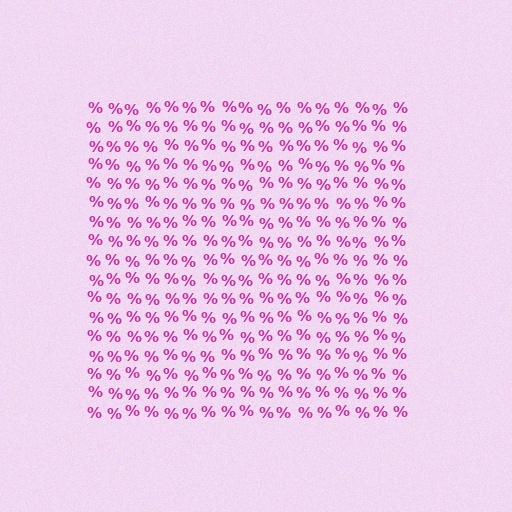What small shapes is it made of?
It is made of small percent signs.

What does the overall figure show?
The overall figure shows a square.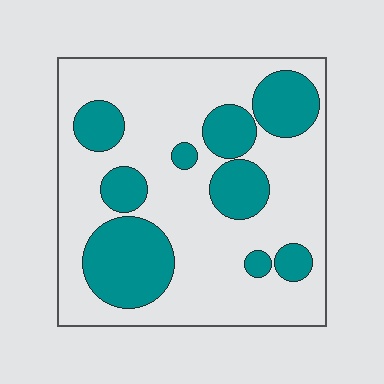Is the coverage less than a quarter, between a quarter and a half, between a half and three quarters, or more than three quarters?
Between a quarter and a half.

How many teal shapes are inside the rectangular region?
9.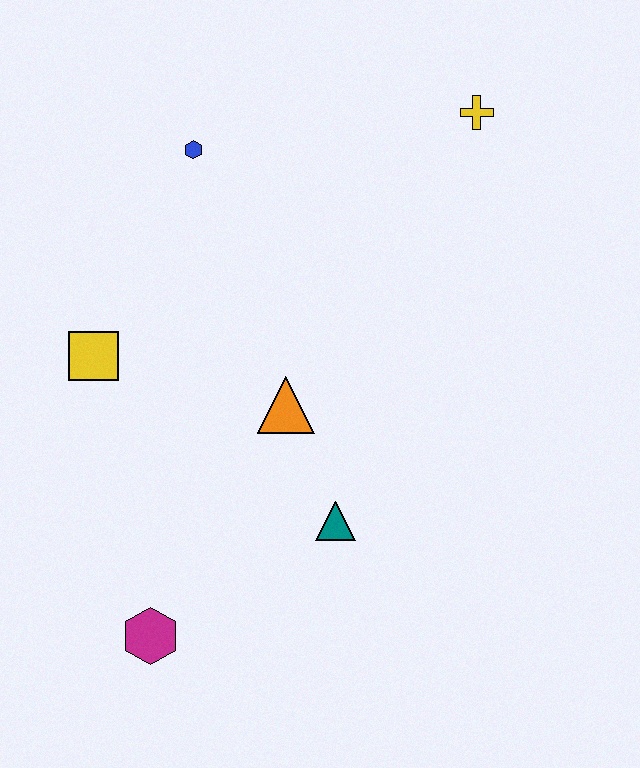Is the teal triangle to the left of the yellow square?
No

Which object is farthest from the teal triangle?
The yellow cross is farthest from the teal triangle.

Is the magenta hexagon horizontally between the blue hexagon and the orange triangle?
No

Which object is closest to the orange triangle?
The teal triangle is closest to the orange triangle.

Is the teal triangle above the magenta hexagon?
Yes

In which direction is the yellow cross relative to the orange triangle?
The yellow cross is above the orange triangle.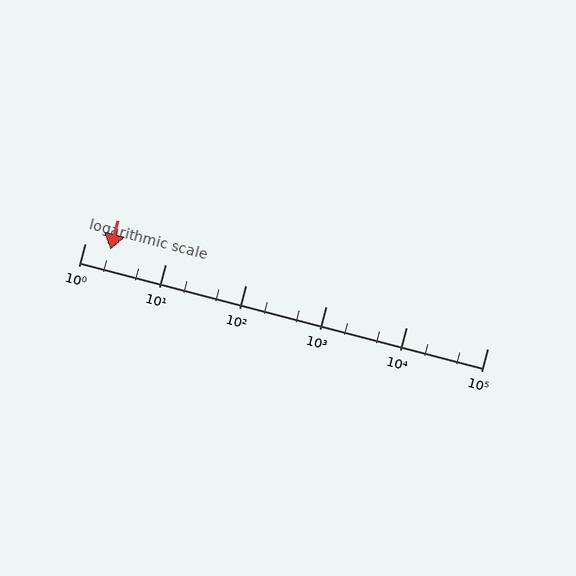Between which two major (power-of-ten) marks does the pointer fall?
The pointer is between 1 and 10.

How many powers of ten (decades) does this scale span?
The scale spans 5 decades, from 1 to 100000.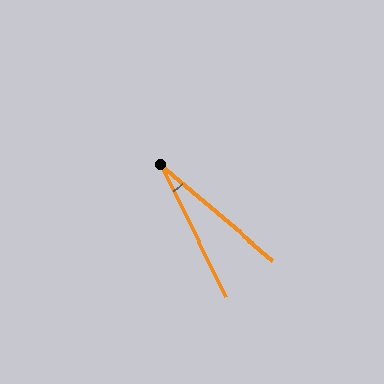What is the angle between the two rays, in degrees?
Approximately 24 degrees.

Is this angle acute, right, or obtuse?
It is acute.